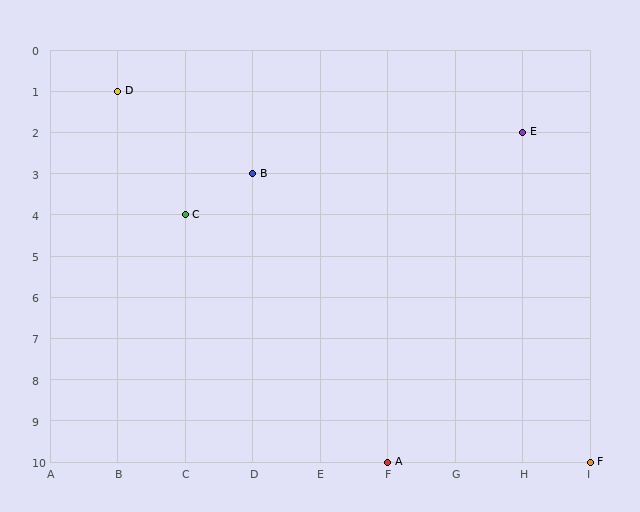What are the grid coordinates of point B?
Point B is at grid coordinates (D, 3).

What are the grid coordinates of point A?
Point A is at grid coordinates (F, 10).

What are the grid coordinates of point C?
Point C is at grid coordinates (C, 4).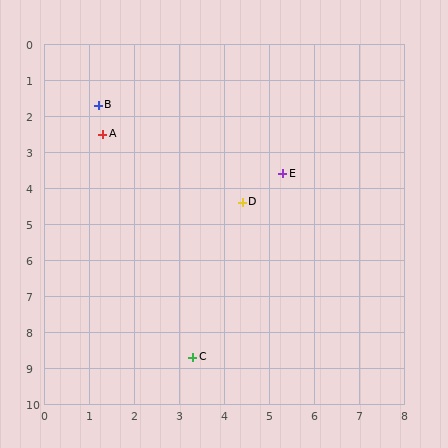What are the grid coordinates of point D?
Point D is at approximately (4.4, 4.4).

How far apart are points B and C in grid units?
Points B and C are about 7.3 grid units apart.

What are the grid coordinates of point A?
Point A is at approximately (1.3, 2.5).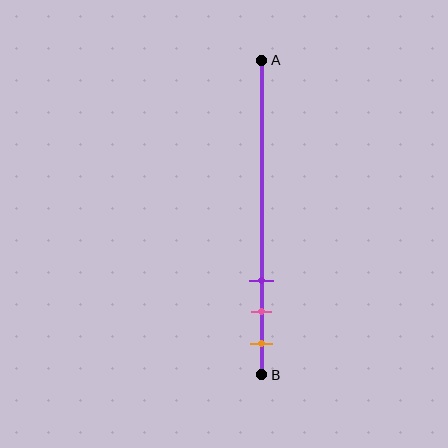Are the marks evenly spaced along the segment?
Yes, the marks are approximately evenly spaced.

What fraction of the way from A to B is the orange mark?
The orange mark is approximately 90% (0.9) of the way from A to B.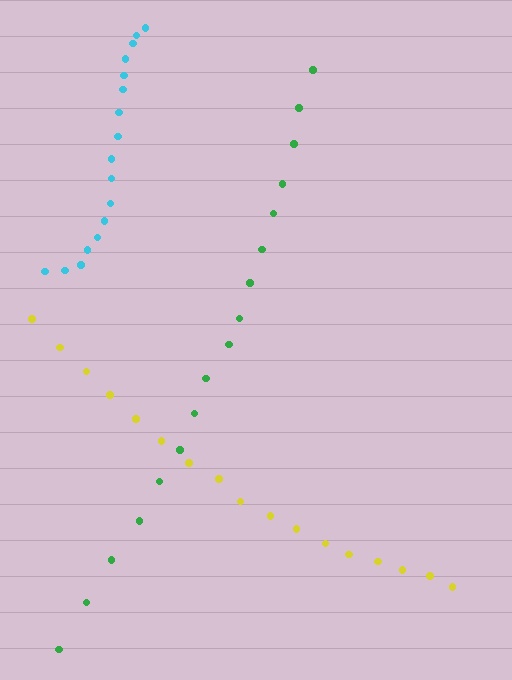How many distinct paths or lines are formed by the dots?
There are 3 distinct paths.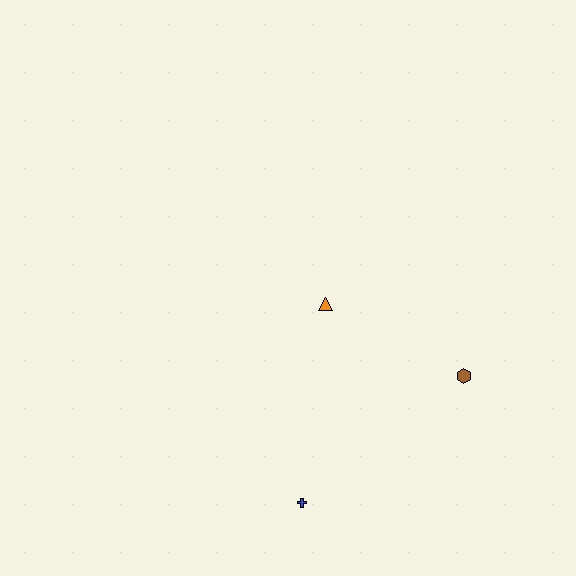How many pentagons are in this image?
There are no pentagons.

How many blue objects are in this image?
There is 1 blue object.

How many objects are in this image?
There are 3 objects.